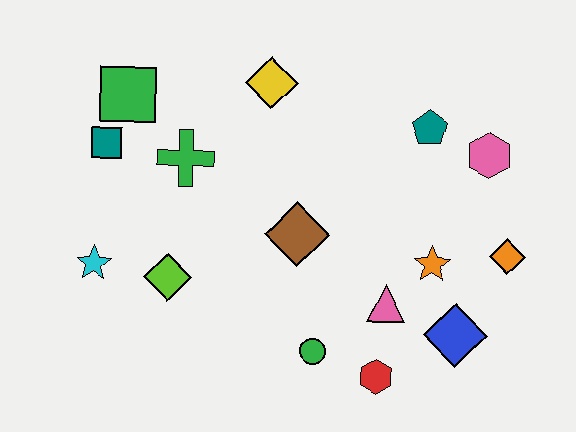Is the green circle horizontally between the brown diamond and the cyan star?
No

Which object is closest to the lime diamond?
The cyan star is closest to the lime diamond.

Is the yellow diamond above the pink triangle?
Yes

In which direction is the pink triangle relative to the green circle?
The pink triangle is to the right of the green circle.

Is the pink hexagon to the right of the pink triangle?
Yes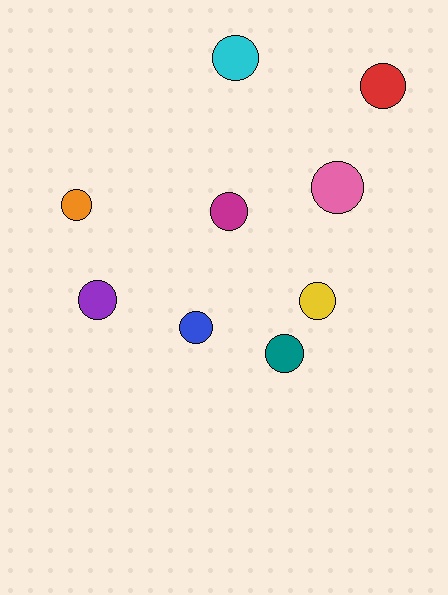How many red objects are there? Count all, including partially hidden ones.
There is 1 red object.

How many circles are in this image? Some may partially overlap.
There are 9 circles.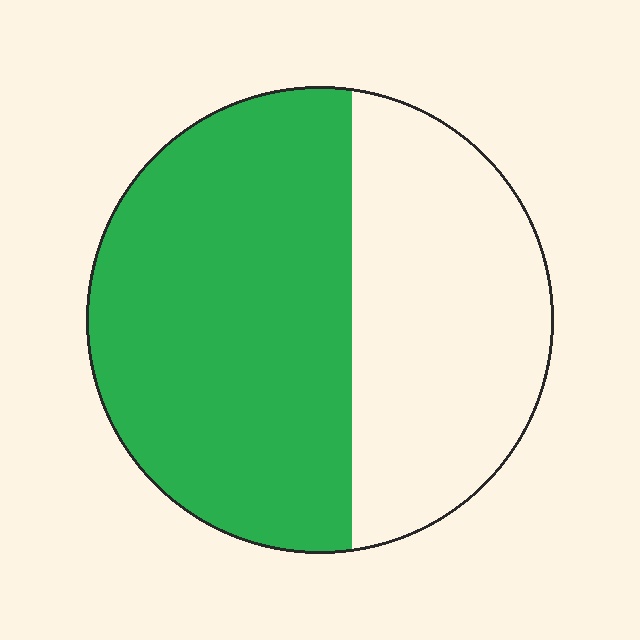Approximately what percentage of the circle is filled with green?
Approximately 60%.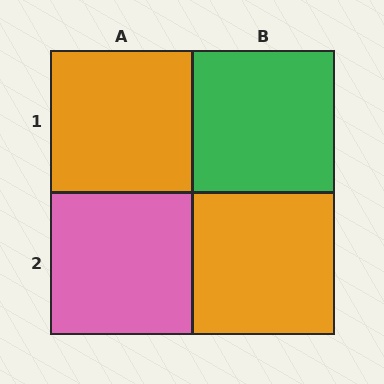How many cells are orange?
2 cells are orange.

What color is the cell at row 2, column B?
Orange.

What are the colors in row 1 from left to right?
Orange, green.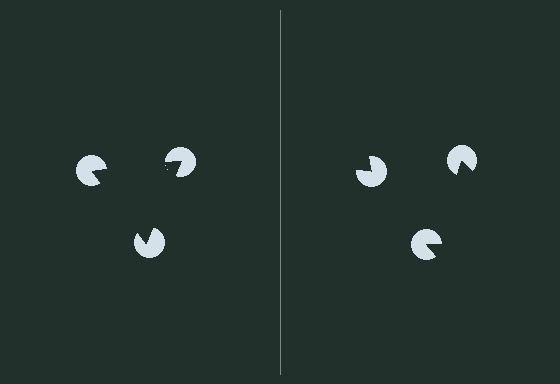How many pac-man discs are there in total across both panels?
6 — 3 on each side.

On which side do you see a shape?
An illusory triangle appears on the left side. On the right side the wedge cuts are rotated, so no coherent shape forms.